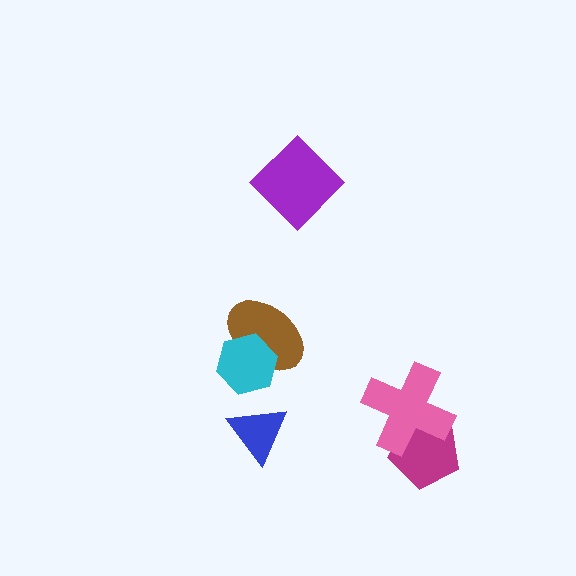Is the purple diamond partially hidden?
No, no other shape covers it.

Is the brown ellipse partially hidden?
Yes, it is partially covered by another shape.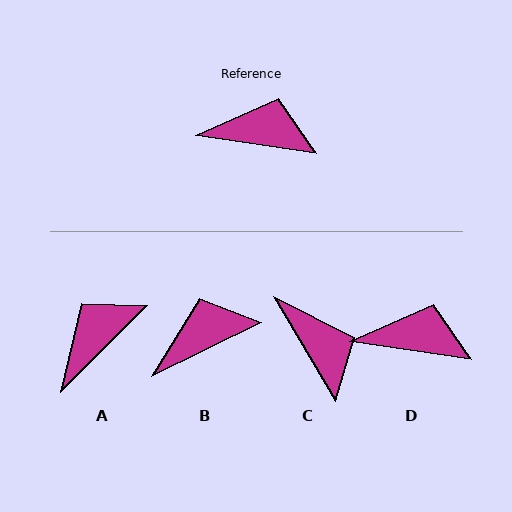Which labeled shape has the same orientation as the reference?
D.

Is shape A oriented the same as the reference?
No, it is off by about 53 degrees.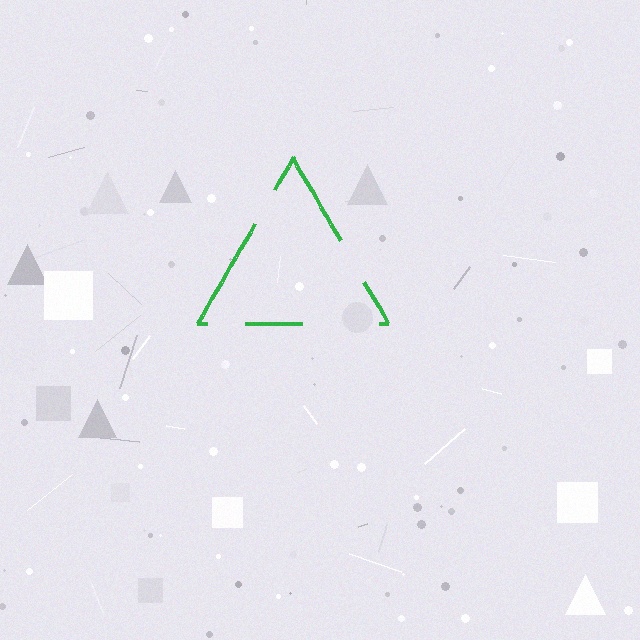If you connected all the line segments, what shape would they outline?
They would outline a triangle.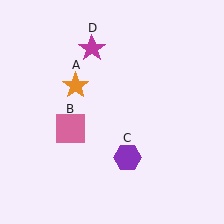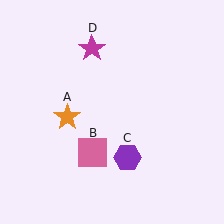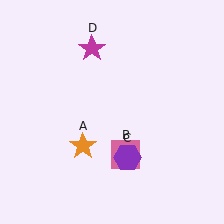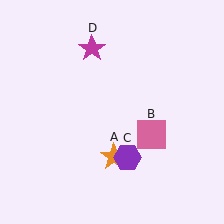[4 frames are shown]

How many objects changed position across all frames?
2 objects changed position: orange star (object A), pink square (object B).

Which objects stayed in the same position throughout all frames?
Purple hexagon (object C) and magenta star (object D) remained stationary.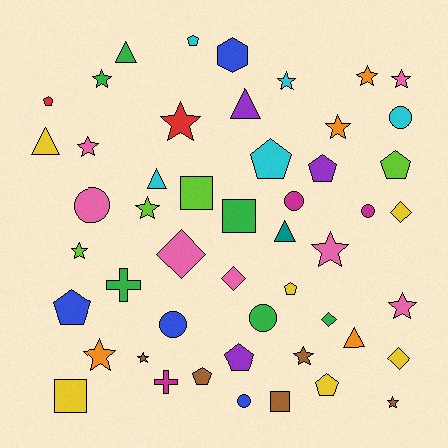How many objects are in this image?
There are 50 objects.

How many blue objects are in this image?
There are 4 blue objects.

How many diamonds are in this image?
There are 5 diamonds.